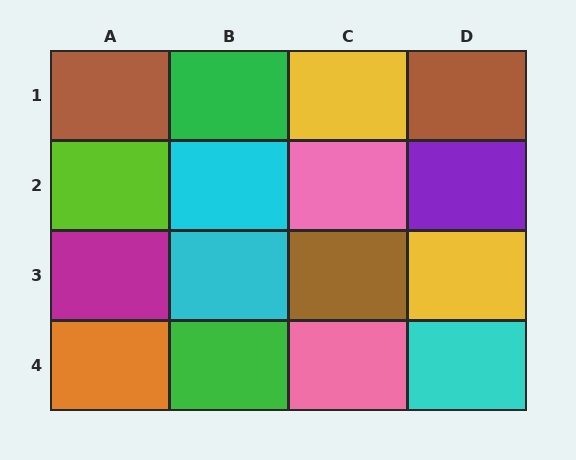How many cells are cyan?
3 cells are cyan.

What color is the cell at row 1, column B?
Green.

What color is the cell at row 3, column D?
Yellow.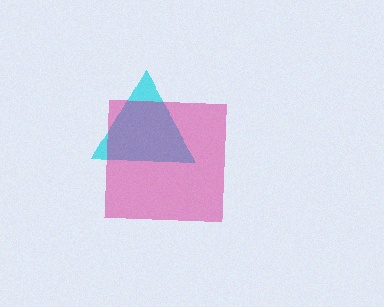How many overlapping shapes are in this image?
There are 2 overlapping shapes in the image.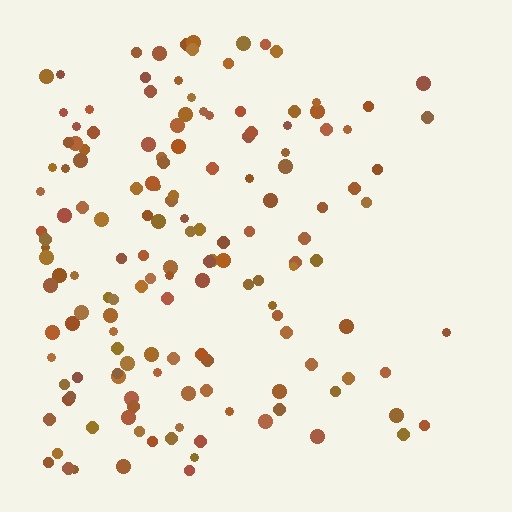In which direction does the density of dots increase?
From right to left, with the left side densest.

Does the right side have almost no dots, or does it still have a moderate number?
Still a moderate number, just noticeably fewer than the left.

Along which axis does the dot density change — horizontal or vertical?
Horizontal.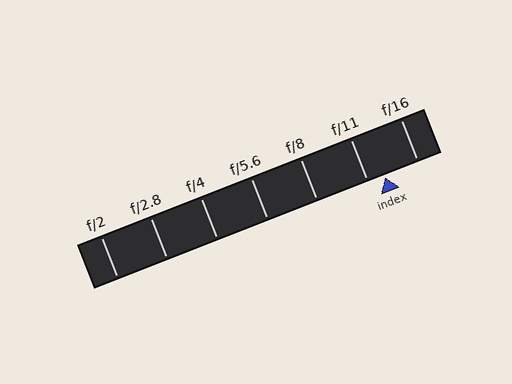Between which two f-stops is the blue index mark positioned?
The index mark is between f/11 and f/16.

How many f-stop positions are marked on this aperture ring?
There are 7 f-stop positions marked.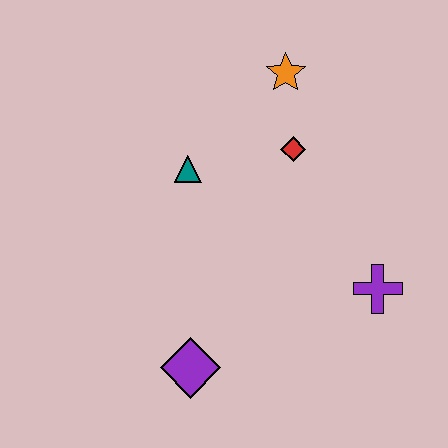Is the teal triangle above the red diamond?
No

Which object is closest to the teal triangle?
The red diamond is closest to the teal triangle.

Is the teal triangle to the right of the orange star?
No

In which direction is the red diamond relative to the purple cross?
The red diamond is above the purple cross.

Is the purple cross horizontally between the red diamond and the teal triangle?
No